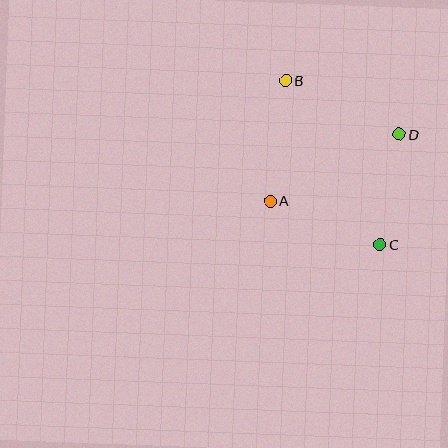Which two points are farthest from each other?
Points B and C are farthest from each other.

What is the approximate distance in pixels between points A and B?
The distance between A and B is approximately 122 pixels.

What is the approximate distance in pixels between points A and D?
The distance between A and D is approximately 145 pixels.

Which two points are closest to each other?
Points C and D are closest to each other.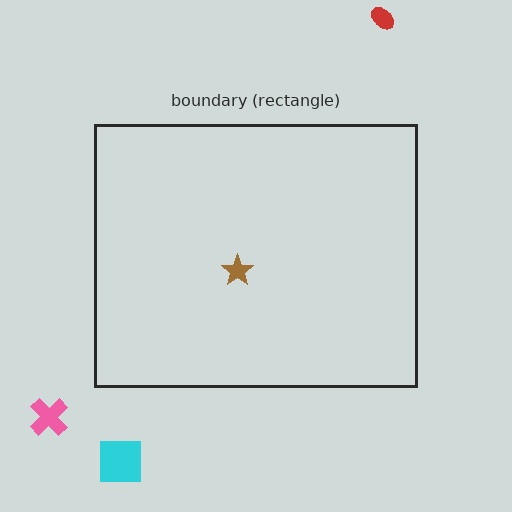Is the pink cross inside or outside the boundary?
Outside.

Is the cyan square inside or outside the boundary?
Outside.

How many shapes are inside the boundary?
1 inside, 3 outside.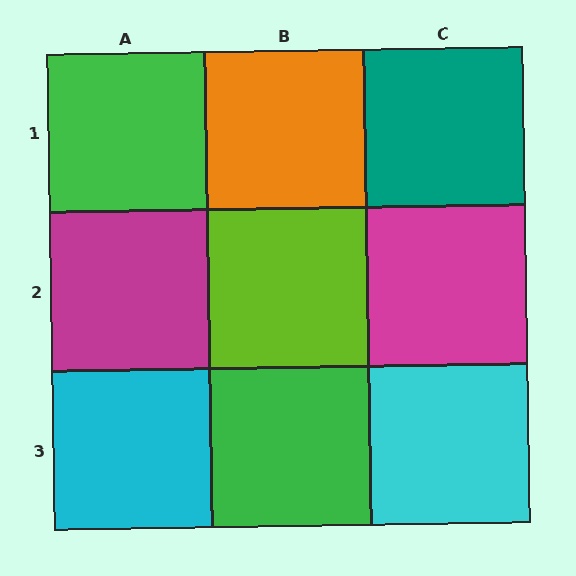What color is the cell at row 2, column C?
Magenta.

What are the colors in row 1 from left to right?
Green, orange, teal.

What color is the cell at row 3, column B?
Green.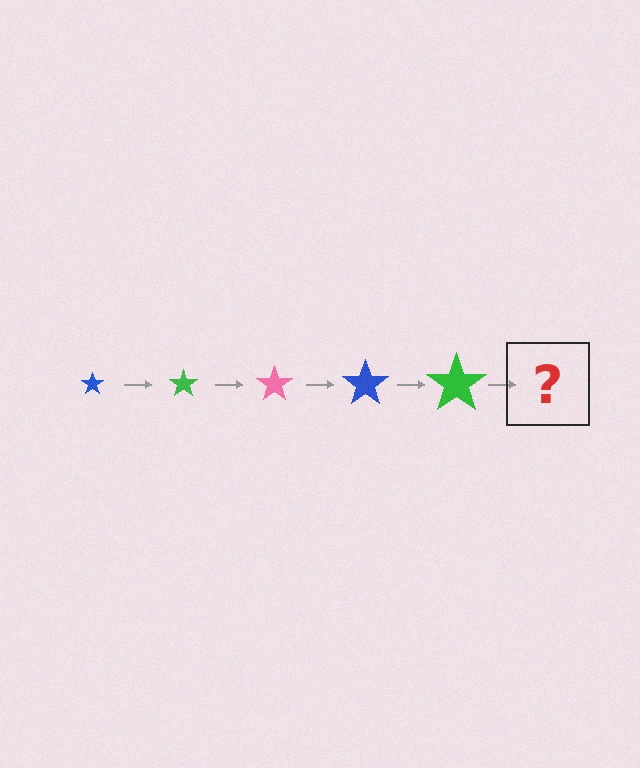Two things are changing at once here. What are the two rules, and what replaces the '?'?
The two rules are that the star grows larger each step and the color cycles through blue, green, and pink. The '?' should be a pink star, larger than the previous one.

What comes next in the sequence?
The next element should be a pink star, larger than the previous one.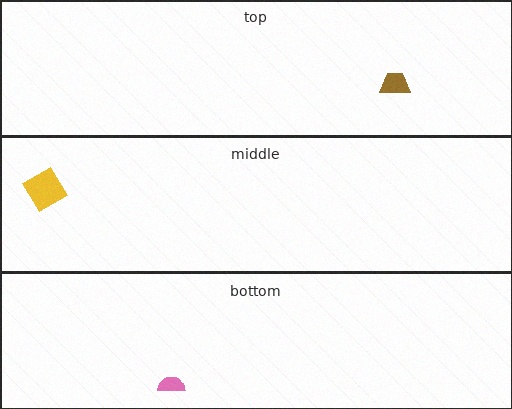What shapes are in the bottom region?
The pink semicircle.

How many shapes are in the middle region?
1.